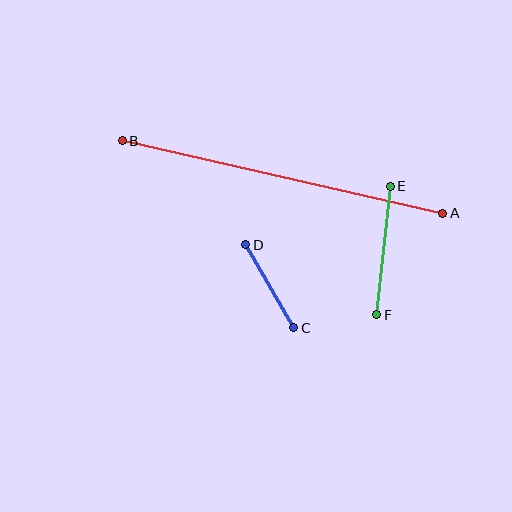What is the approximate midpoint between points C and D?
The midpoint is at approximately (270, 286) pixels.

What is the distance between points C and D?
The distance is approximately 96 pixels.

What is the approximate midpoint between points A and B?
The midpoint is at approximately (282, 177) pixels.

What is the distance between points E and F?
The distance is approximately 129 pixels.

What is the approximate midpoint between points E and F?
The midpoint is at approximately (384, 251) pixels.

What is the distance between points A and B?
The distance is approximately 328 pixels.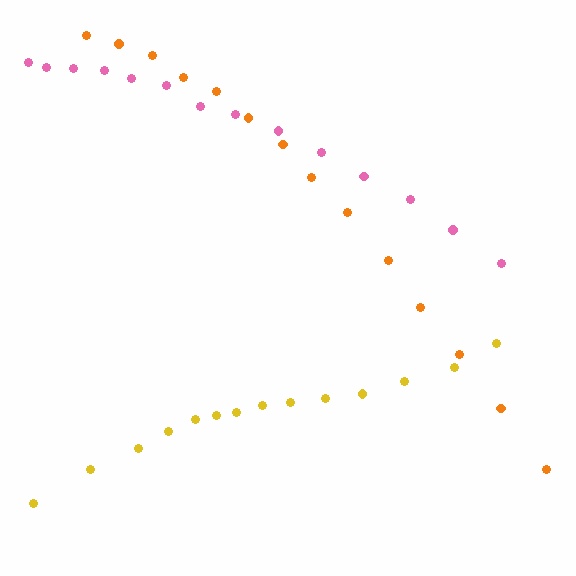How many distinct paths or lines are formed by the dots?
There are 3 distinct paths.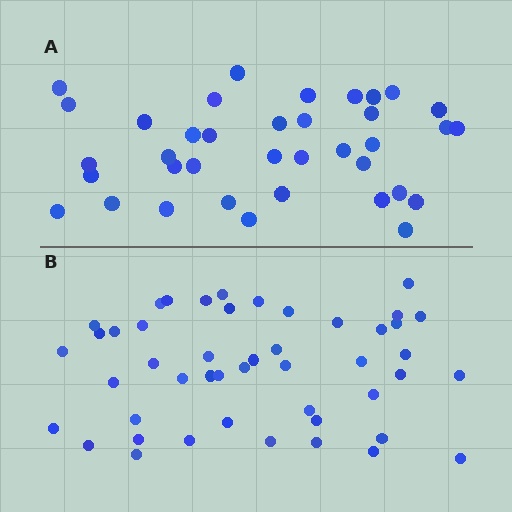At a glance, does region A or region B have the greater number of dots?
Region B (the bottom region) has more dots.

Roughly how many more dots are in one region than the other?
Region B has roughly 10 or so more dots than region A.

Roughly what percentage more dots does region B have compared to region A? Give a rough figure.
About 25% more.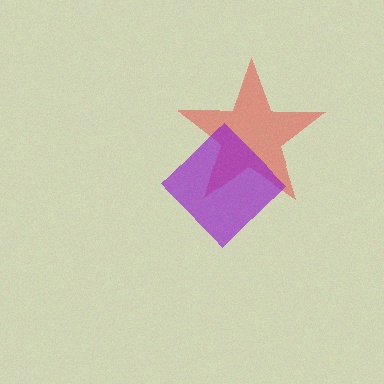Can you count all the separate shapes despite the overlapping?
Yes, there are 2 separate shapes.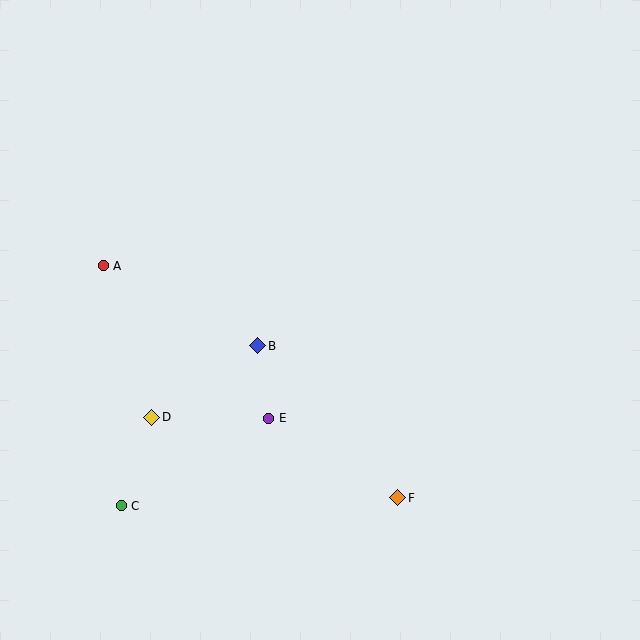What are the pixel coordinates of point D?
Point D is at (152, 417).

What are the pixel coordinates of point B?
Point B is at (258, 346).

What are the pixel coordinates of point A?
Point A is at (103, 266).